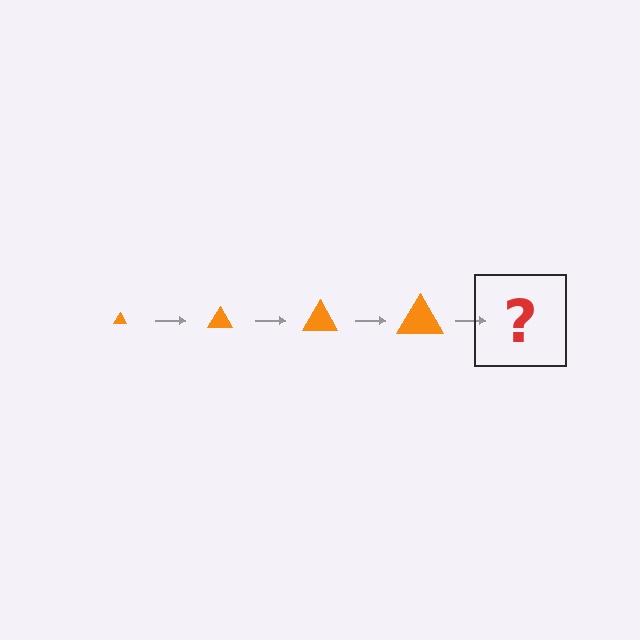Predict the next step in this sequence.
The next step is an orange triangle, larger than the previous one.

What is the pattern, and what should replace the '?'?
The pattern is that the triangle gets progressively larger each step. The '?' should be an orange triangle, larger than the previous one.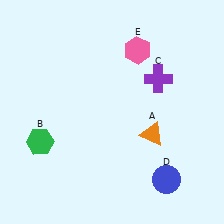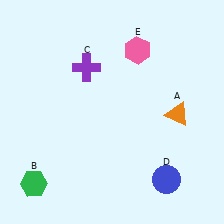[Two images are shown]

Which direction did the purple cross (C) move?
The purple cross (C) moved left.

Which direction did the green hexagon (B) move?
The green hexagon (B) moved down.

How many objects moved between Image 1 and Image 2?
3 objects moved between the two images.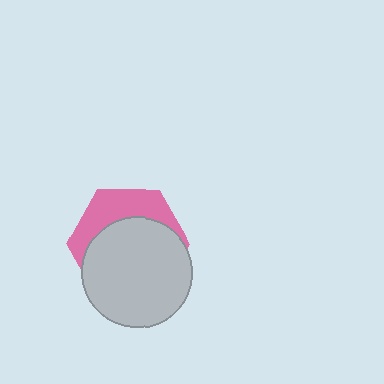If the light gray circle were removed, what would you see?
You would see the complete pink hexagon.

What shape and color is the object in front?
The object in front is a light gray circle.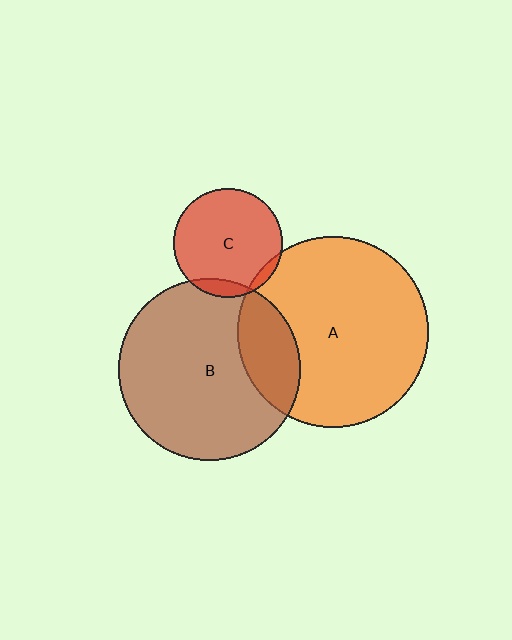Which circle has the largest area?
Circle A (orange).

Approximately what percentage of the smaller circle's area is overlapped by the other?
Approximately 20%.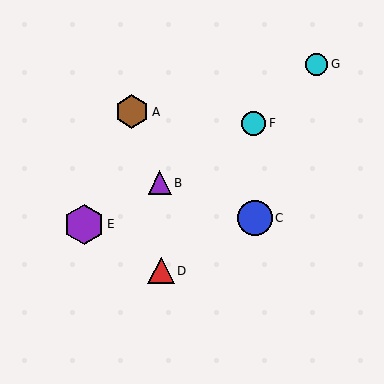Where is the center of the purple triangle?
The center of the purple triangle is at (160, 183).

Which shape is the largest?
The purple hexagon (labeled E) is the largest.